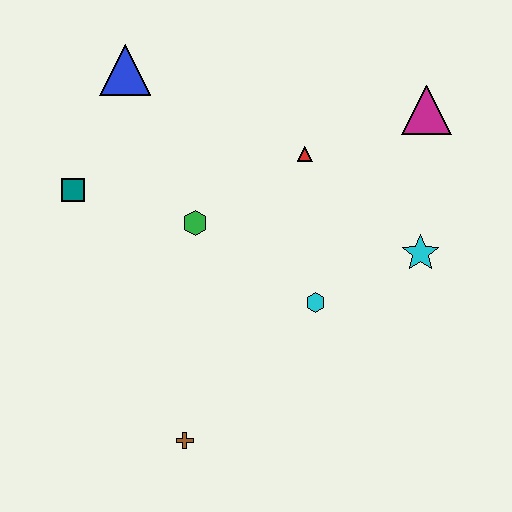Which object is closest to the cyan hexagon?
The cyan star is closest to the cyan hexagon.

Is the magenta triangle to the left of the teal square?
No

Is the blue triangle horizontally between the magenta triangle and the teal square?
Yes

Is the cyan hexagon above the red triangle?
No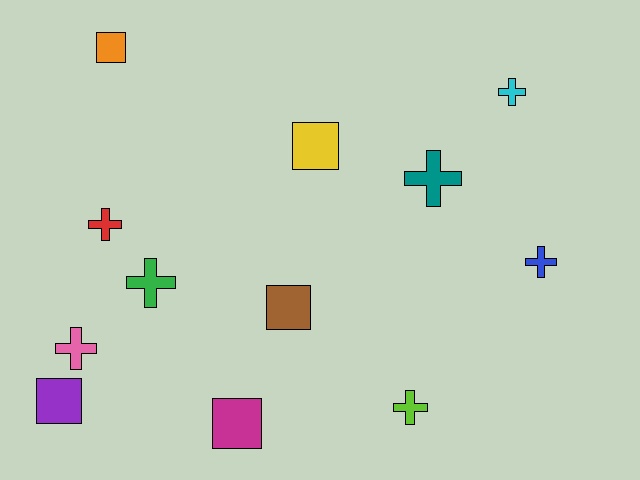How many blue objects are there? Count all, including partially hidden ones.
There is 1 blue object.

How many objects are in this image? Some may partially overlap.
There are 12 objects.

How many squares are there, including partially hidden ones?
There are 5 squares.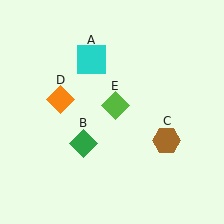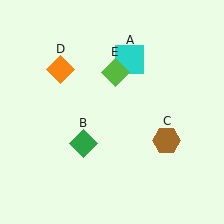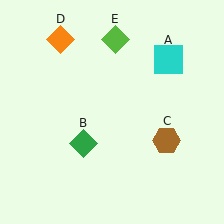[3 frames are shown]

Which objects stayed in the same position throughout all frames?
Green diamond (object B) and brown hexagon (object C) remained stationary.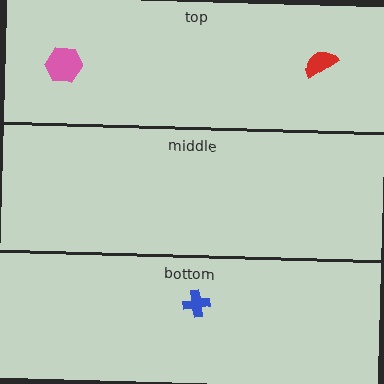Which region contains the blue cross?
The bottom region.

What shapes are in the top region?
The pink hexagon, the red semicircle.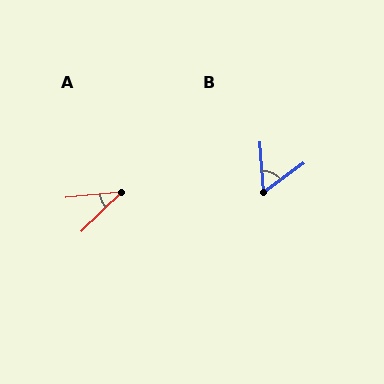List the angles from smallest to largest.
A (39°), B (58°).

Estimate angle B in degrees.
Approximately 58 degrees.